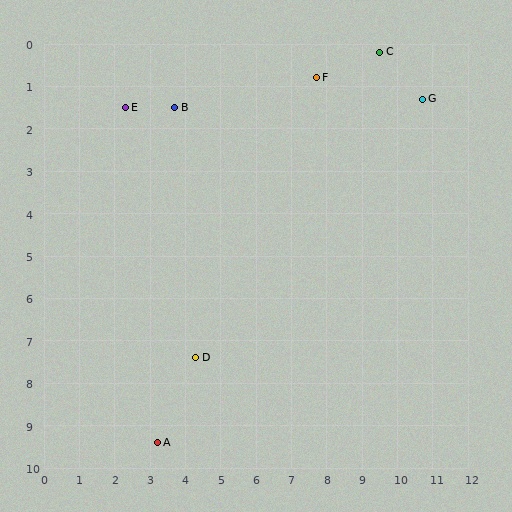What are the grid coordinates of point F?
Point F is at approximately (7.7, 0.8).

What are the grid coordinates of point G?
Point G is at approximately (10.7, 1.3).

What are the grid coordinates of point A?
Point A is at approximately (3.2, 9.4).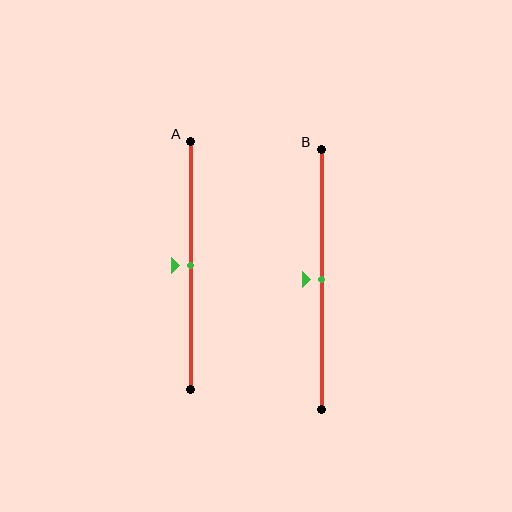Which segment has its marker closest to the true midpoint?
Segment A has its marker closest to the true midpoint.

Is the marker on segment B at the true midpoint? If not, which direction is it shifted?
Yes, the marker on segment B is at the true midpoint.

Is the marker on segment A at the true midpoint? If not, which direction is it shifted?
Yes, the marker on segment A is at the true midpoint.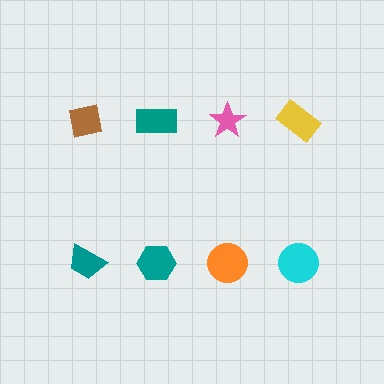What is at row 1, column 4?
A yellow rectangle.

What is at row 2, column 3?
An orange circle.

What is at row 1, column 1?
A brown square.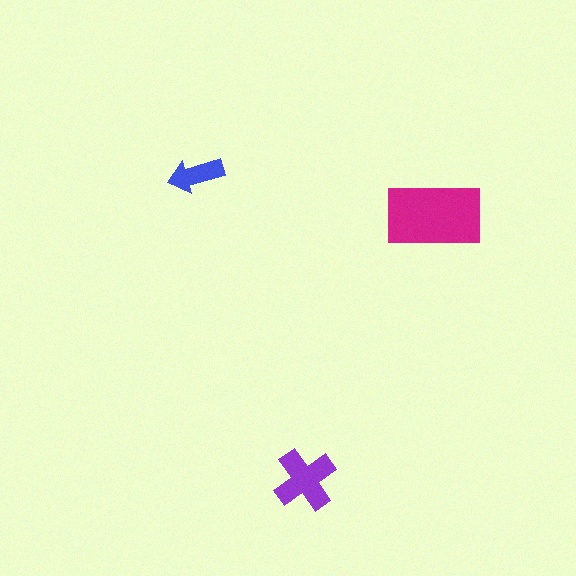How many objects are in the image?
There are 3 objects in the image.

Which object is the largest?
The magenta rectangle.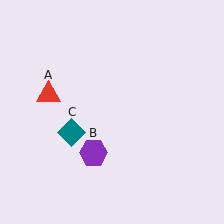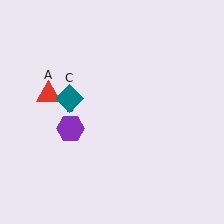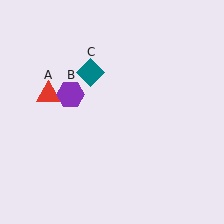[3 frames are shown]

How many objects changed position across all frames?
2 objects changed position: purple hexagon (object B), teal diamond (object C).